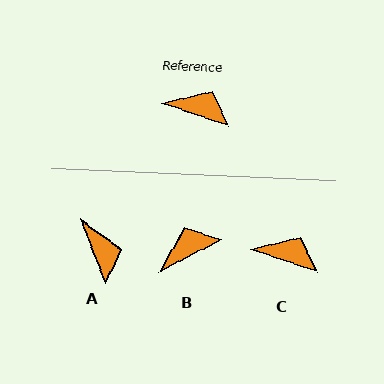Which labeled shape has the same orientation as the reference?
C.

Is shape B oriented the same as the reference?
No, it is off by about 46 degrees.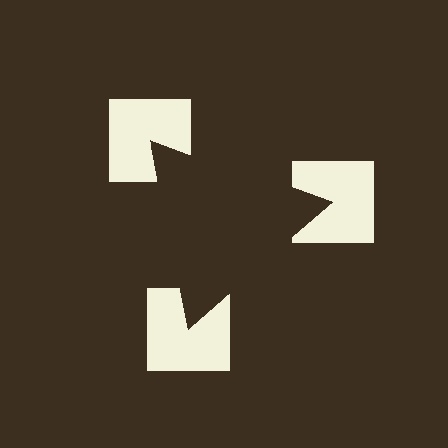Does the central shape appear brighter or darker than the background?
It typically appears slightly darker than the background, even though no actual brightness change is drawn.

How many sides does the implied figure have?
3 sides.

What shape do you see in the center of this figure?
An illusory triangle — its edges are inferred from the aligned wedge cuts in the notched squares, not physically drawn.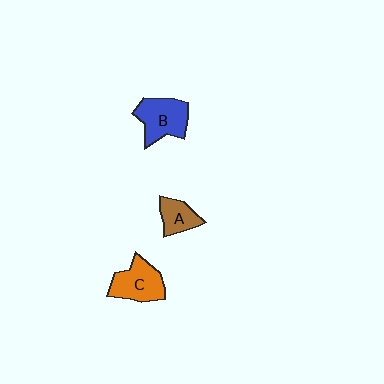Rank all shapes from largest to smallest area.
From largest to smallest: B (blue), C (orange), A (brown).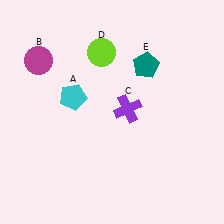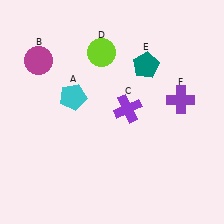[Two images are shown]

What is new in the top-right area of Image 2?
A purple cross (F) was added in the top-right area of Image 2.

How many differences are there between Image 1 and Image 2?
There is 1 difference between the two images.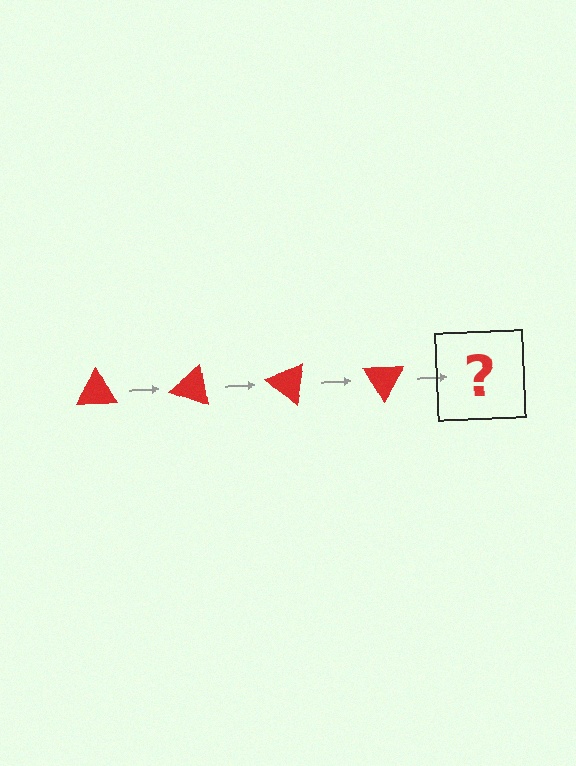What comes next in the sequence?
The next element should be a red triangle rotated 80 degrees.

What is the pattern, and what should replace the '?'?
The pattern is that the triangle rotates 20 degrees each step. The '?' should be a red triangle rotated 80 degrees.